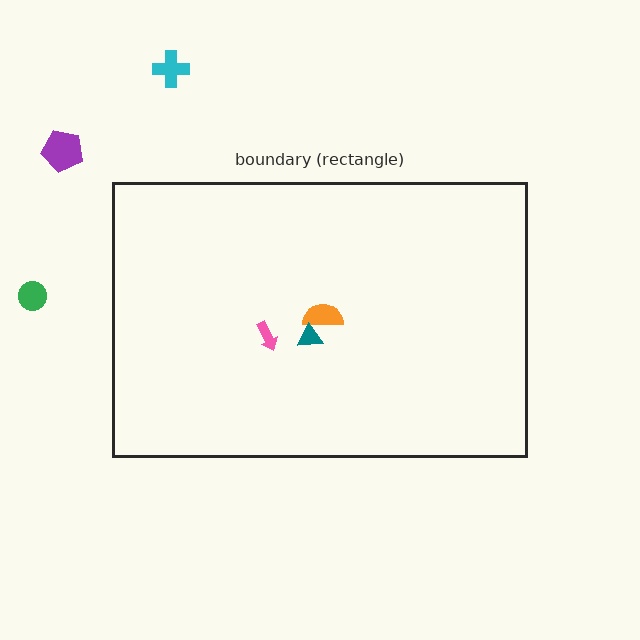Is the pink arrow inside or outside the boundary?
Inside.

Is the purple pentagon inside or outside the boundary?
Outside.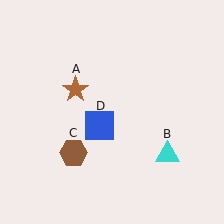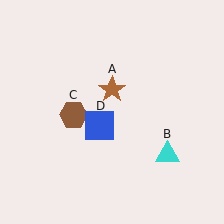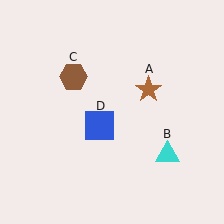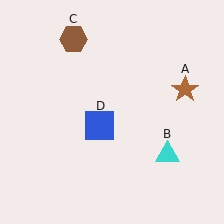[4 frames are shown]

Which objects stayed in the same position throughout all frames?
Cyan triangle (object B) and blue square (object D) remained stationary.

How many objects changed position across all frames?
2 objects changed position: brown star (object A), brown hexagon (object C).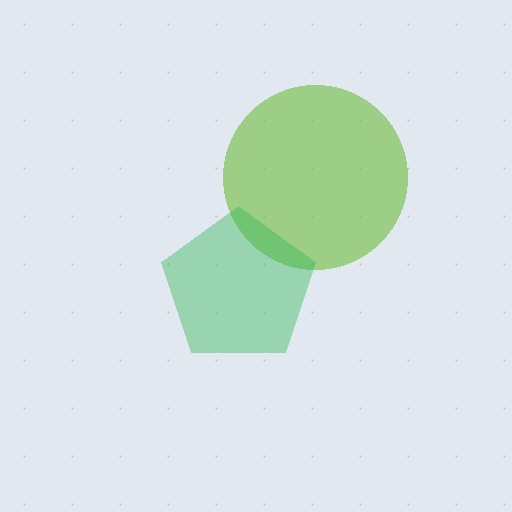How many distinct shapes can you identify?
There are 2 distinct shapes: a lime circle, a green pentagon.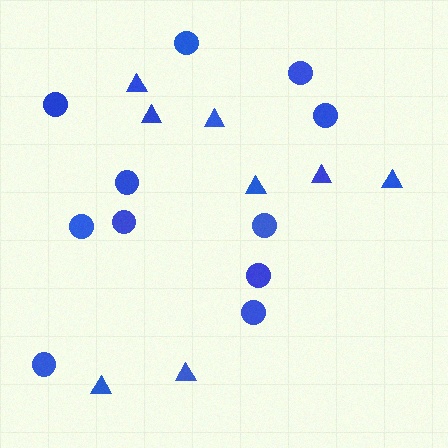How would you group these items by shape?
There are 2 groups: one group of triangles (8) and one group of circles (11).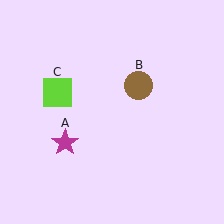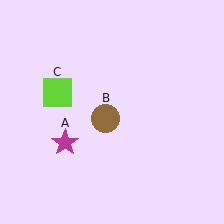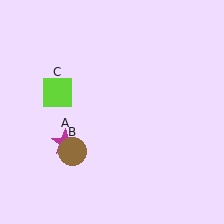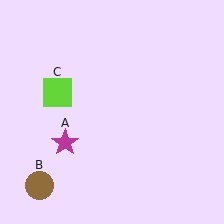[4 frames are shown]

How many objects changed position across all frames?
1 object changed position: brown circle (object B).